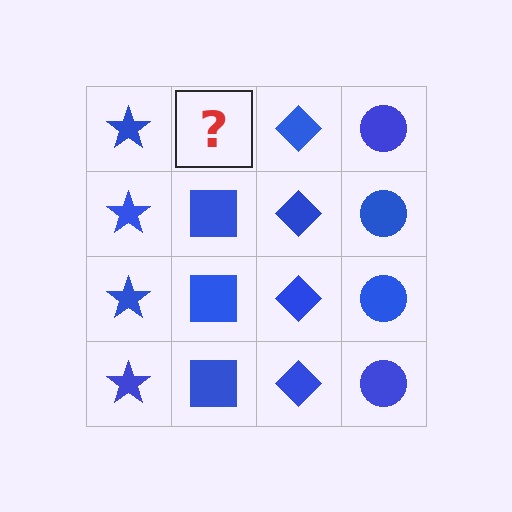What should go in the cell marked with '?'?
The missing cell should contain a blue square.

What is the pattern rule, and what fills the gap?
The rule is that each column has a consistent shape. The gap should be filled with a blue square.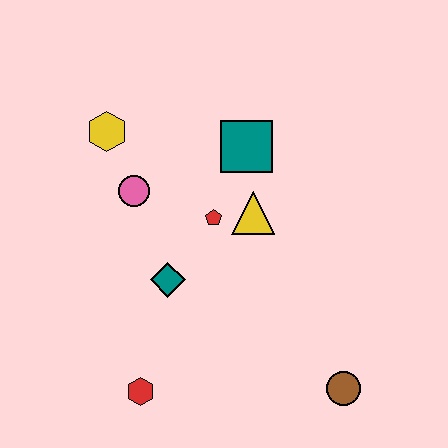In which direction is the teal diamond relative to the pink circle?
The teal diamond is below the pink circle.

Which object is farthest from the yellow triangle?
The red hexagon is farthest from the yellow triangle.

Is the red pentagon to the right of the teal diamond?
Yes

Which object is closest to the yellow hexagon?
The pink circle is closest to the yellow hexagon.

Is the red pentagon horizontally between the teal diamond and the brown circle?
Yes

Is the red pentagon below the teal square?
Yes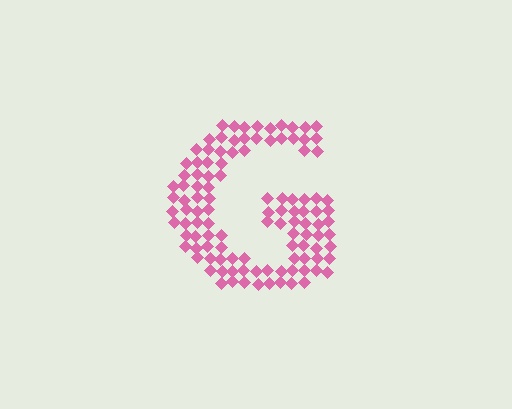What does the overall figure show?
The overall figure shows the letter G.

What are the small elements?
The small elements are diamonds.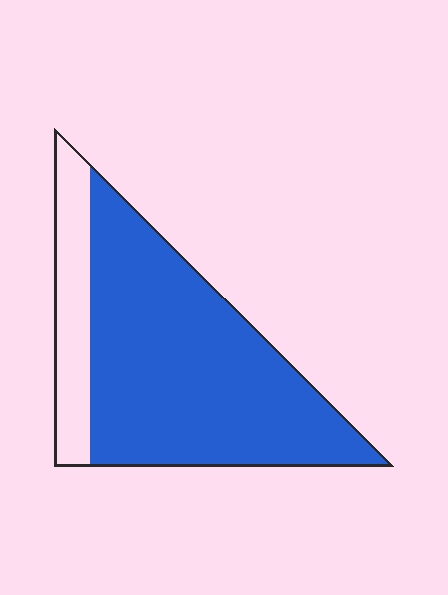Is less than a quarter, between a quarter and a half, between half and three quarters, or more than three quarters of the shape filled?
More than three quarters.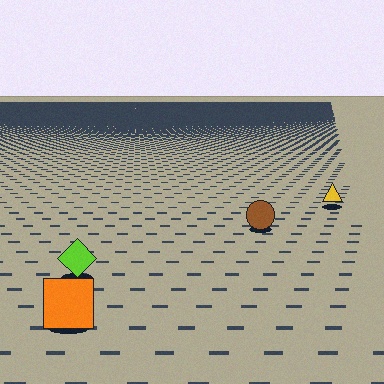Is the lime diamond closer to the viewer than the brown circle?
Yes. The lime diamond is closer — you can tell from the texture gradient: the ground texture is coarser near it.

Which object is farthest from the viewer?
The yellow triangle is farthest from the viewer. It appears smaller and the ground texture around it is denser.